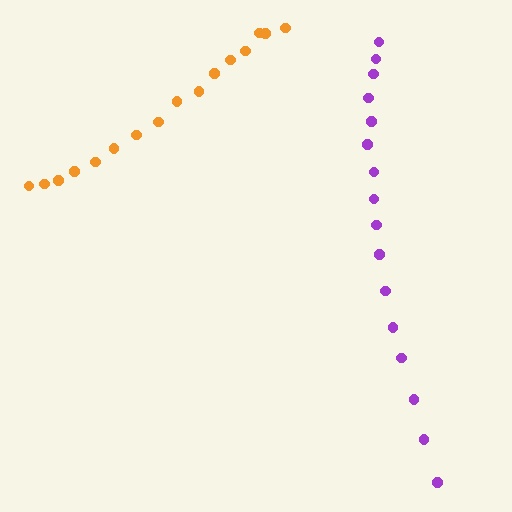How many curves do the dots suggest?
There are 2 distinct paths.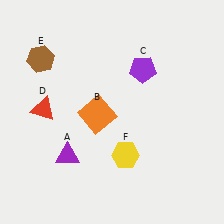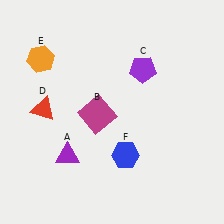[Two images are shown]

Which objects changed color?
B changed from orange to magenta. E changed from brown to orange. F changed from yellow to blue.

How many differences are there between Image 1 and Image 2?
There are 3 differences between the two images.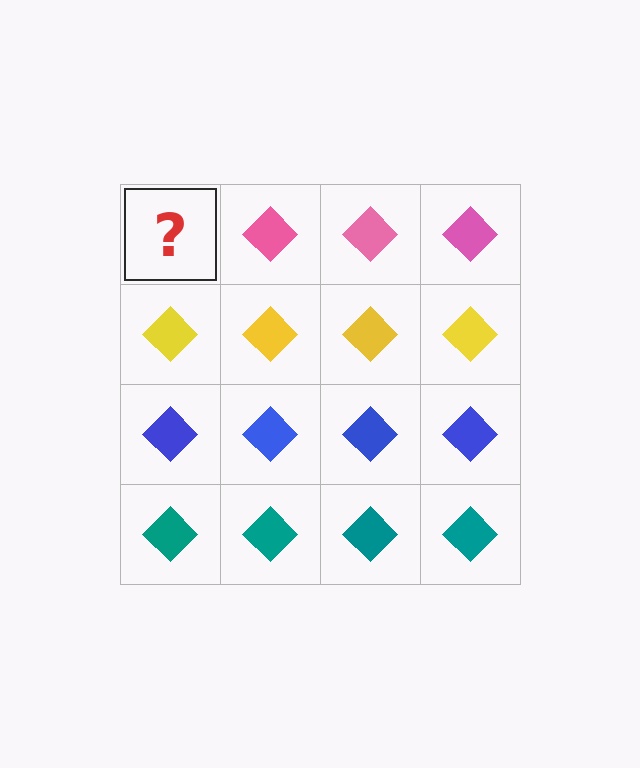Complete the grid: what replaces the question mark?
The question mark should be replaced with a pink diamond.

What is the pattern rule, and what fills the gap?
The rule is that each row has a consistent color. The gap should be filled with a pink diamond.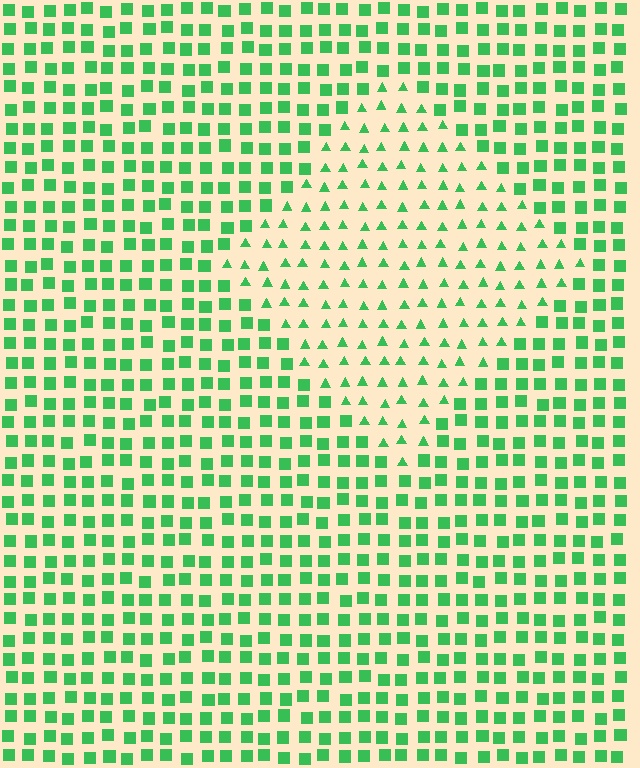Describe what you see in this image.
The image is filled with small green elements arranged in a uniform grid. A diamond-shaped region contains triangles, while the surrounding area contains squares. The boundary is defined purely by the change in element shape.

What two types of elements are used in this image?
The image uses triangles inside the diamond region and squares outside it.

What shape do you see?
I see a diamond.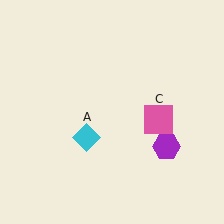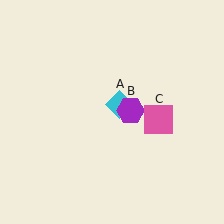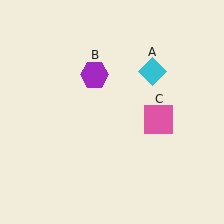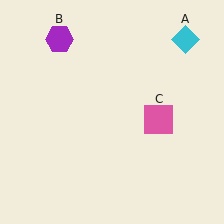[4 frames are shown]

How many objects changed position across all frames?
2 objects changed position: cyan diamond (object A), purple hexagon (object B).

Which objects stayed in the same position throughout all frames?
Pink square (object C) remained stationary.